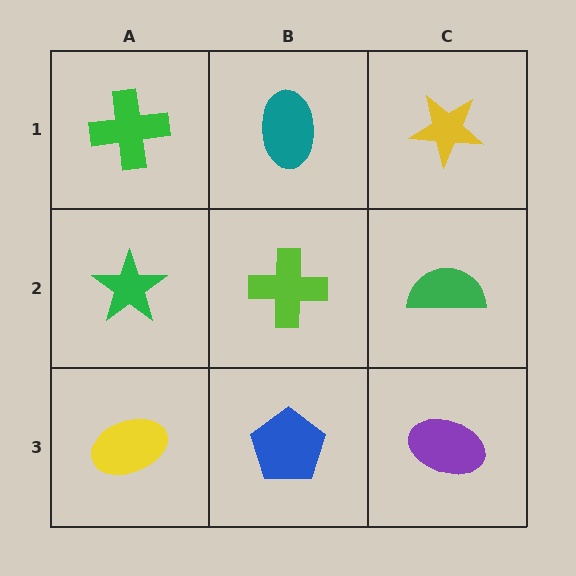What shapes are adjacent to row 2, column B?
A teal ellipse (row 1, column B), a blue pentagon (row 3, column B), a green star (row 2, column A), a green semicircle (row 2, column C).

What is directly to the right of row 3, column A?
A blue pentagon.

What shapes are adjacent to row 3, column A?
A green star (row 2, column A), a blue pentagon (row 3, column B).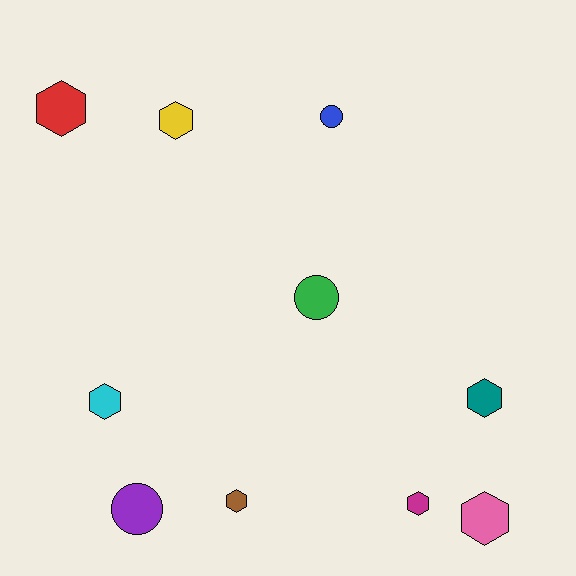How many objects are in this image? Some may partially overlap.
There are 10 objects.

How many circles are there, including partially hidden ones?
There are 3 circles.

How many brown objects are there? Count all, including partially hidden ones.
There is 1 brown object.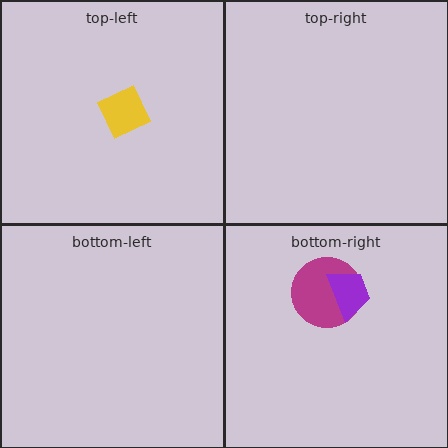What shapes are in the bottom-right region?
The magenta circle, the purple trapezoid.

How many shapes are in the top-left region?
1.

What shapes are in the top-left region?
The yellow diamond.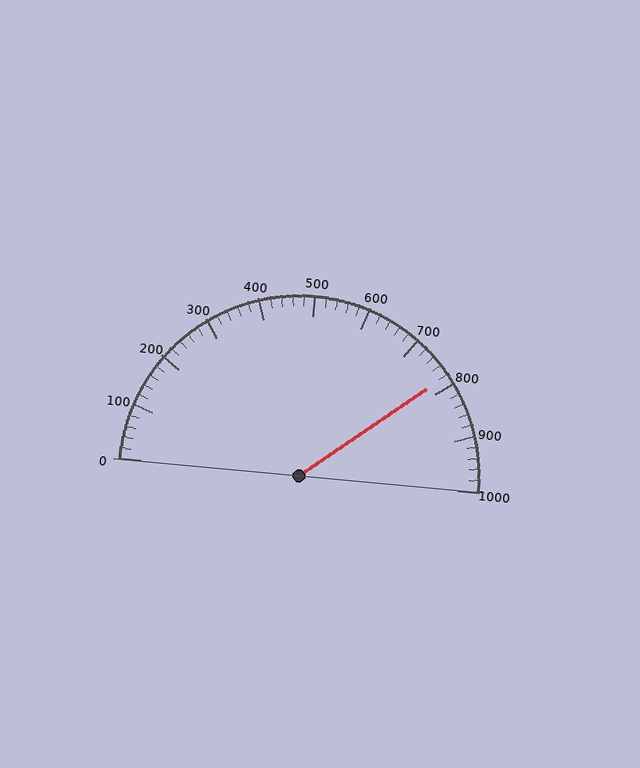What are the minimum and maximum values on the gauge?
The gauge ranges from 0 to 1000.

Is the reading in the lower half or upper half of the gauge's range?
The reading is in the upper half of the range (0 to 1000).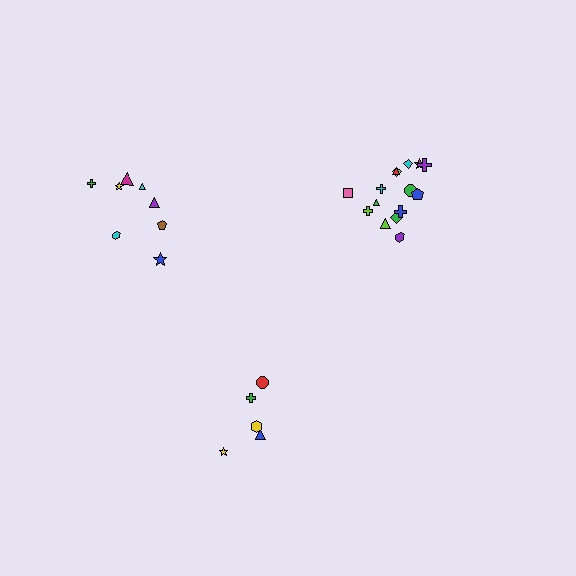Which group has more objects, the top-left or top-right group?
The top-right group.